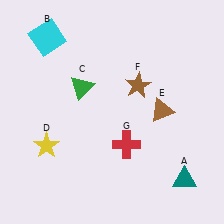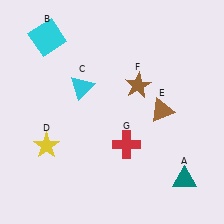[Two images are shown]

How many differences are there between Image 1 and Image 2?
There is 1 difference between the two images.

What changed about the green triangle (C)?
In Image 1, C is green. In Image 2, it changed to cyan.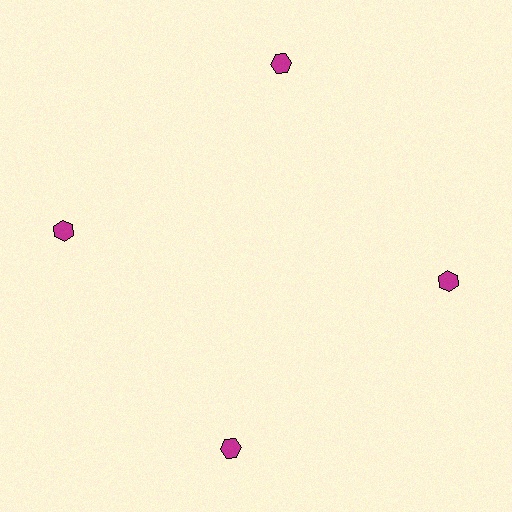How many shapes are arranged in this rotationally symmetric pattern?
There are 4 shapes, arranged in 4 groups of 1.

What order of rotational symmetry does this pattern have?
This pattern has 4-fold rotational symmetry.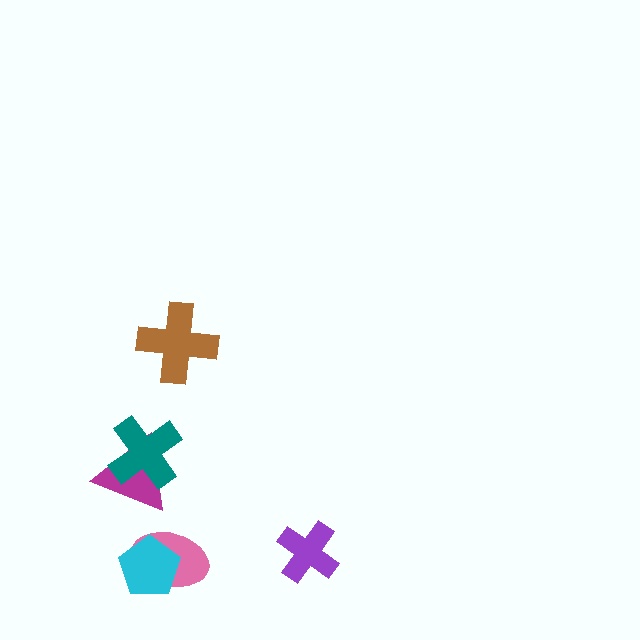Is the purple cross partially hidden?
No, no other shape covers it.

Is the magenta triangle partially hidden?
Yes, it is partially covered by another shape.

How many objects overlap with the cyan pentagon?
1 object overlaps with the cyan pentagon.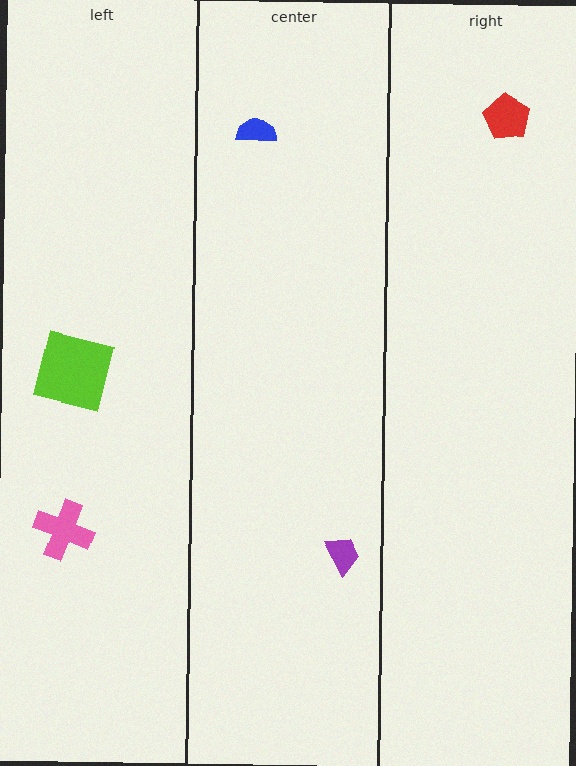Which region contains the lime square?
The left region.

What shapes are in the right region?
The red pentagon.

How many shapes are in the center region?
2.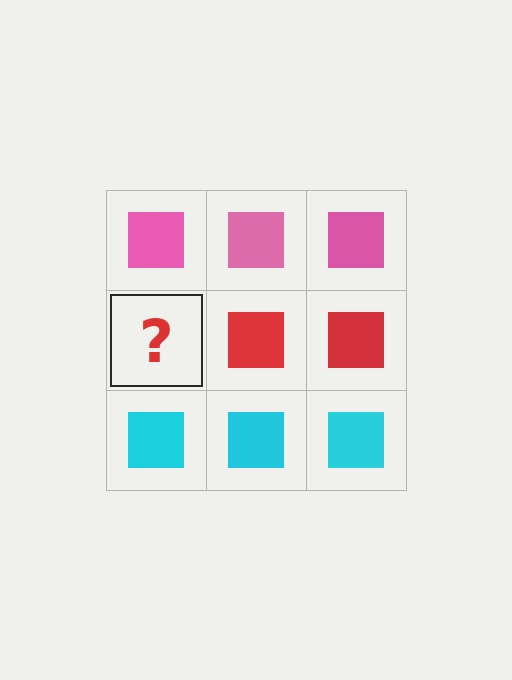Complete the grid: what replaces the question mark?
The question mark should be replaced with a red square.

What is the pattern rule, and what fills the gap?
The rule is that each row has a consistent color. The gap should be filled with a red square.